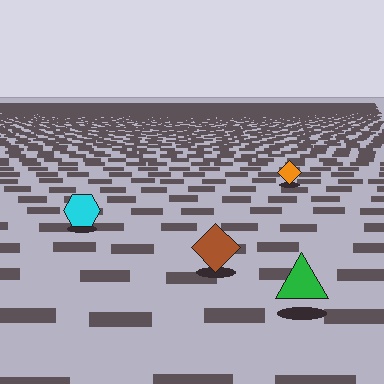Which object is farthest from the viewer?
The orange diamond is farthest from the viewer. It appears smaller and the ground texture around it is denser.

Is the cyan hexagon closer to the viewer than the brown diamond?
No. The brown diamond is closer — you can tell from the texture gradient: the ground texture is coarser near it.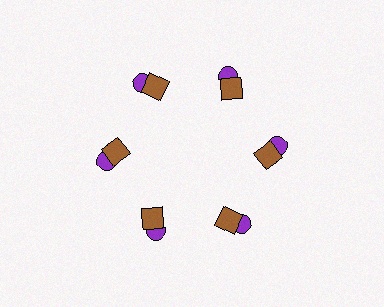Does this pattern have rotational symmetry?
Yes, this pattern has 6-fold rotational symmetry. It looks the same after rotating 60 degrees around the center.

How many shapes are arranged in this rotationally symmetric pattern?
There are 12 shapes, arranged in 6 groups of 2.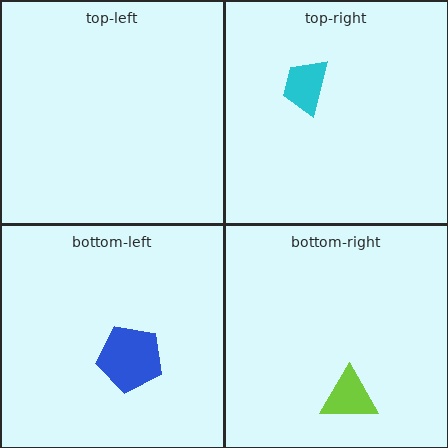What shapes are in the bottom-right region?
The lime triangle.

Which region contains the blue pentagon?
The bottom-left region.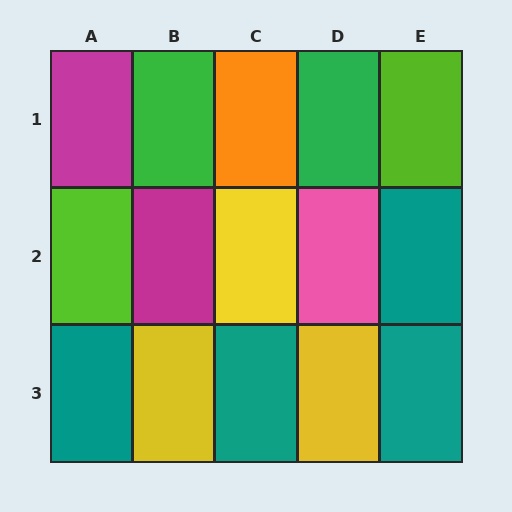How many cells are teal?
4 cells are teal.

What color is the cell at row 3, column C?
Teal.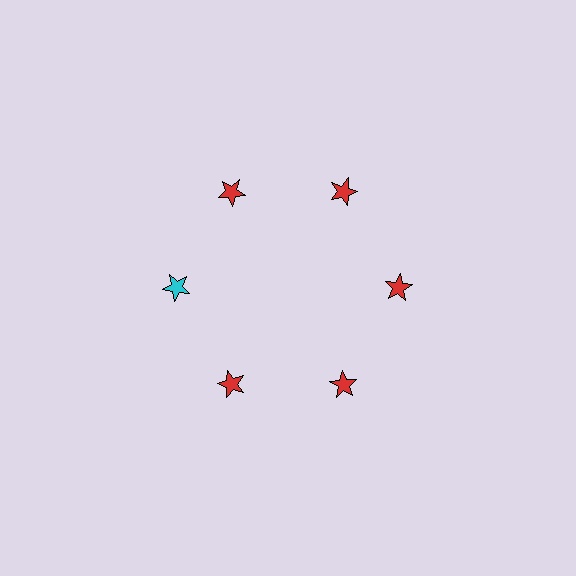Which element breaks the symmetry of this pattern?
The cyan star at roughly the 9 o'clock position breaks the symmetry. All other shapes are red stars.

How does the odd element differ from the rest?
It has a different color: cyan instead of red.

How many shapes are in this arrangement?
There are 6 shapes arranged in a ring pattern.